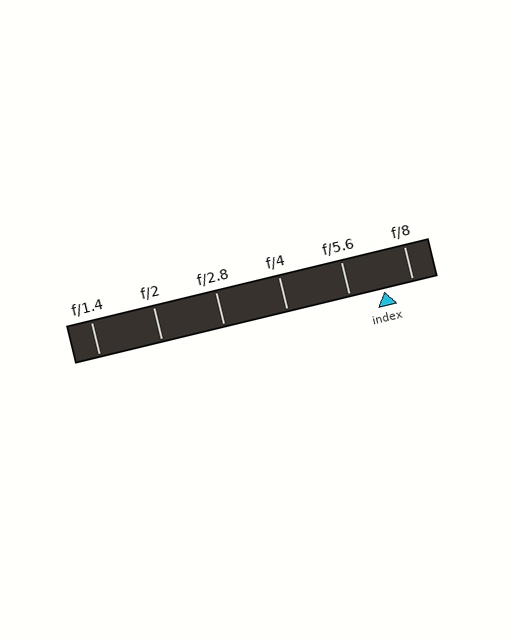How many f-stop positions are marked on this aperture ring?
There are 6 f-stop positions marked.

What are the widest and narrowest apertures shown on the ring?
The widest aperture shown is f/1.4 and the narrowest is f/8.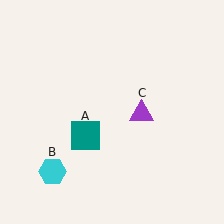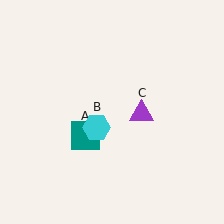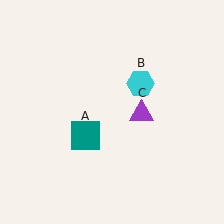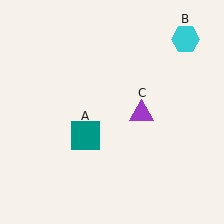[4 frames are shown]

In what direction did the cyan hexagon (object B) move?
The cyan hexagon (object B) moved up and to the right.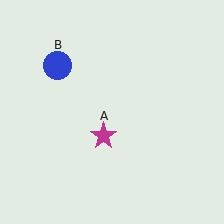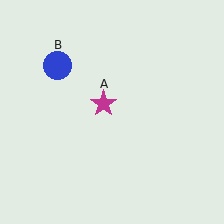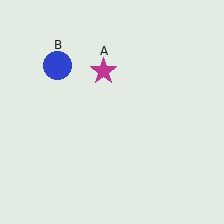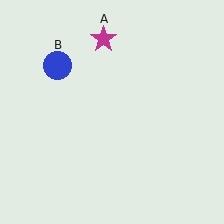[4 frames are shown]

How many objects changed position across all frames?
1 object changed position: magenta star (object A).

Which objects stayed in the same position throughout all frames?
Blue circle (object B) remained stationary.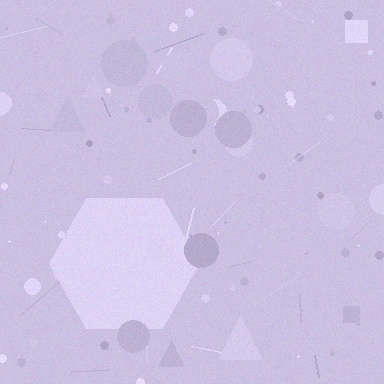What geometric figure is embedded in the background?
A hexagon is embedded in the background.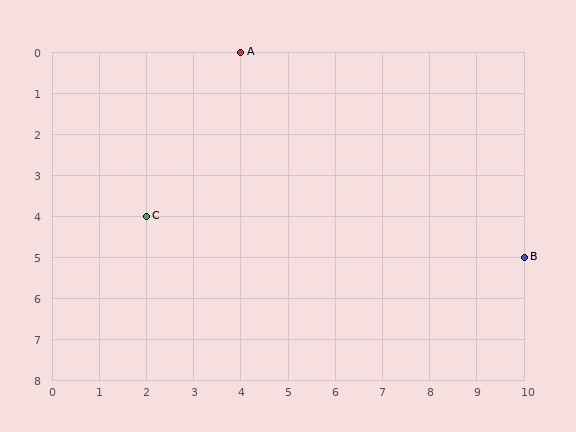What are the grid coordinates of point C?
Point C is at grid coordinates (2, 4).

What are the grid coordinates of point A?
Point A is at grid coordinates (4, 0).